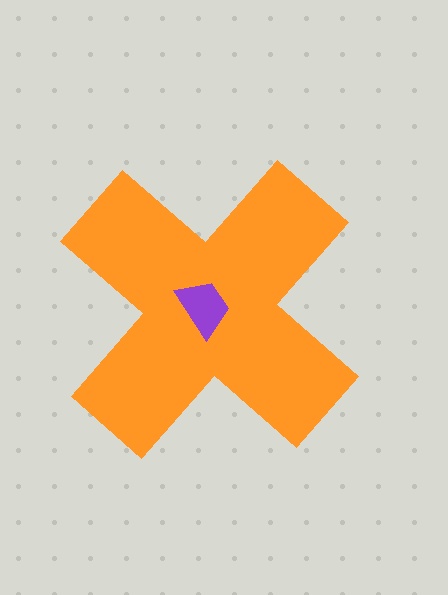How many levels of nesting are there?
2.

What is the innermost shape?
The purple trapezoid.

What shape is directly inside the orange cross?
The purple trapezoid.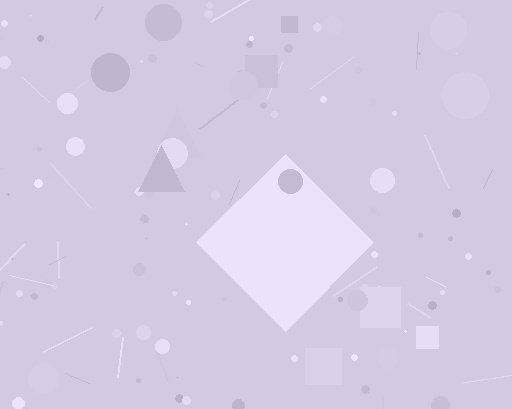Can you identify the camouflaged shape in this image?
The camouflaged shape is a diamond.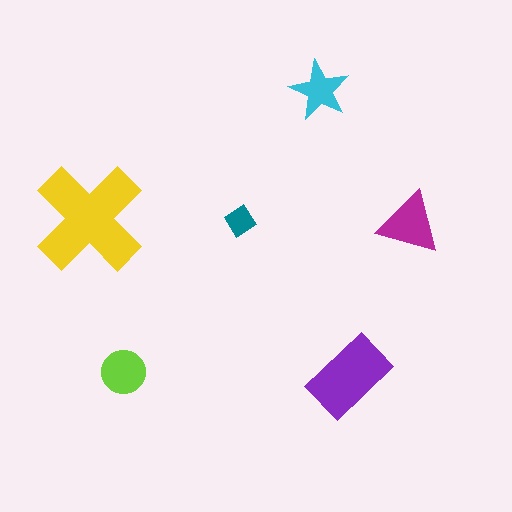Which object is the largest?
The yellow cross.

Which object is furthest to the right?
The magenta triangle is rightmost.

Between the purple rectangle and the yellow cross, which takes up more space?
The yellow cross.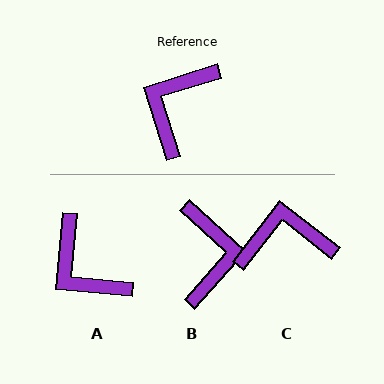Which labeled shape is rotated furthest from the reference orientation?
B, about 149 degrees away.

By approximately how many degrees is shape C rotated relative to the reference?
Approximately 55 degrees clockwise.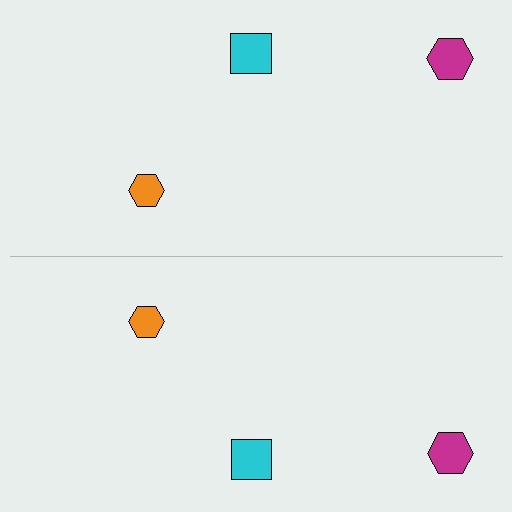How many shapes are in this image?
There are 6 shapes in this image.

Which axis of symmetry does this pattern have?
The pattern has a horizontal axis of symmetry running through the center of the image.